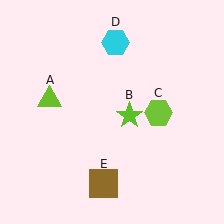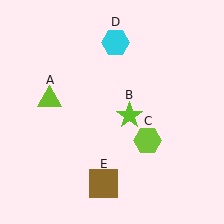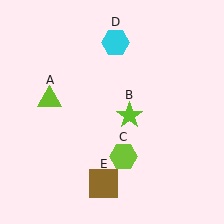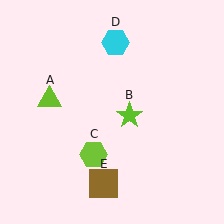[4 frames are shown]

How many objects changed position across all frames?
1 object changed position: lime hexagon (object C).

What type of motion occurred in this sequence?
The lime hexagon (object C) rotated clockwise around the center of the scene.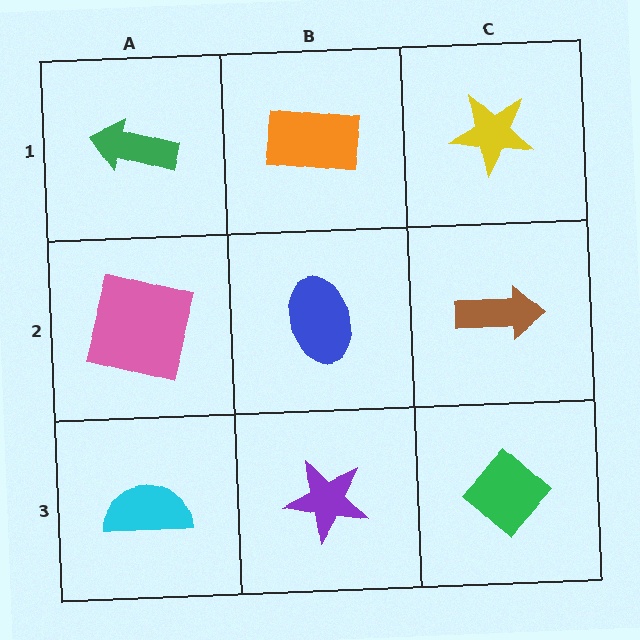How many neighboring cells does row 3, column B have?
3.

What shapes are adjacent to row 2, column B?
An orange rectangle (row 1, column B), a purple star (row 3, column B), a pink square (row 2, column A), a brown arrow (row 2, column C).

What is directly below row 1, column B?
A blue ellipse.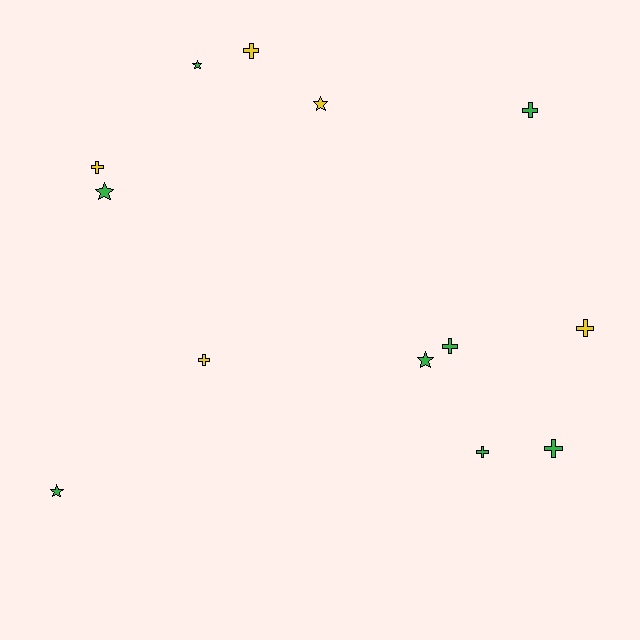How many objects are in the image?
There are 13 objects.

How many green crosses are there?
There are 4 green crosses.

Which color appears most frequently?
Green, with 8 objects.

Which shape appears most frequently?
Cross, with 8 objects.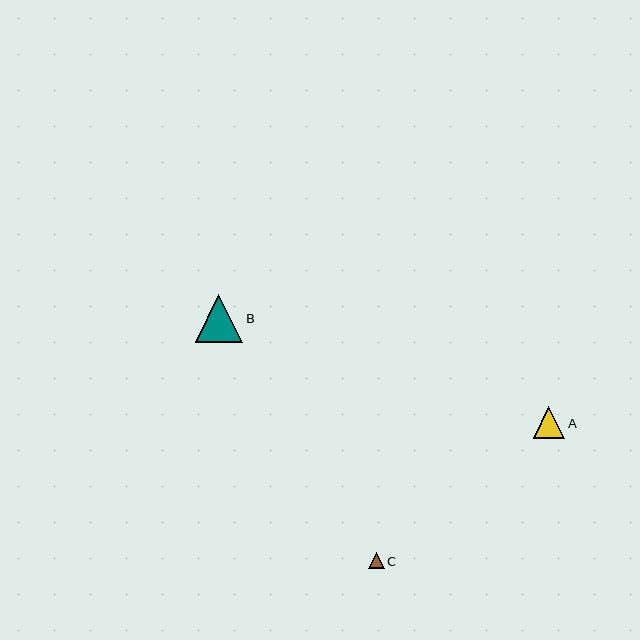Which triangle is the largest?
Triangle B is the largest with a size of approximately 48 pixels.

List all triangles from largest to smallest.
From largest to smallest: B, A, C.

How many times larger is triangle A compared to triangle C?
Triangle A is approximately 2.0 times the size of triangle C.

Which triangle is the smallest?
Triangle C is the smallest with a size of approximately 16 pixels.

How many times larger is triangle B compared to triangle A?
Triangle B is approximately 1.5 times the size of triangle A.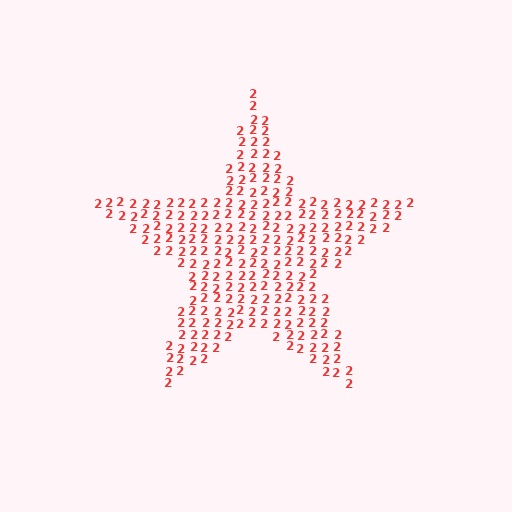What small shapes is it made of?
It is made of small digit 2's.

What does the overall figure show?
The overall figure shows a star.